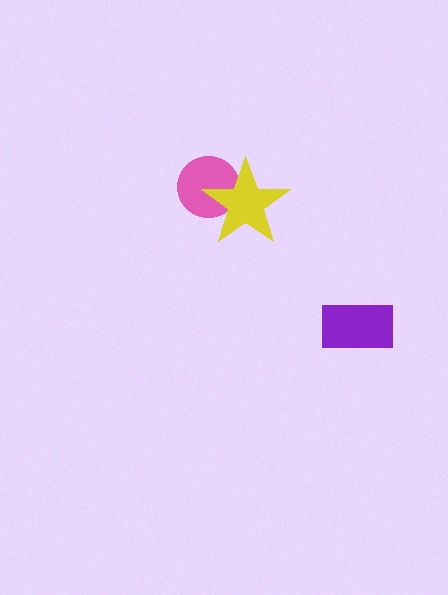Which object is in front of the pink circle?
The yellow star is in front of the pink circle.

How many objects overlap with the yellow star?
1 object overlaps with the yellow star.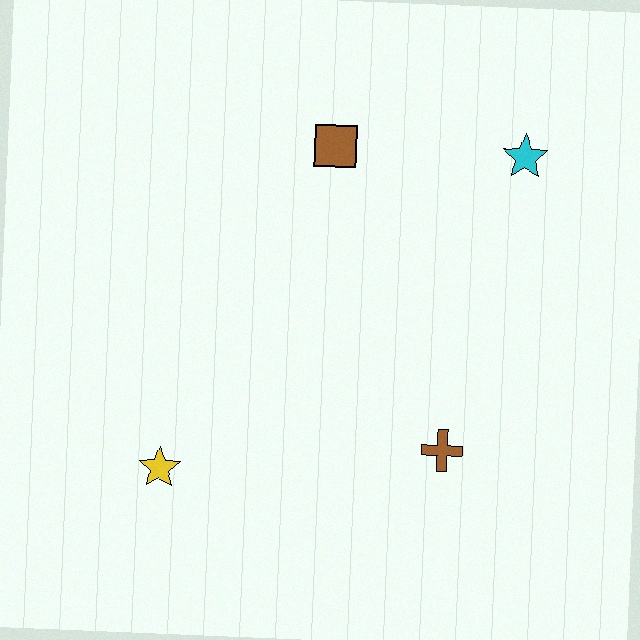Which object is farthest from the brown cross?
The brown square is farthest from the brown cross.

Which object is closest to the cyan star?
The brown square is closest to the cyan star.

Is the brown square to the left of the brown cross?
Yes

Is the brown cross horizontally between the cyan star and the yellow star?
Yes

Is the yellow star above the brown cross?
No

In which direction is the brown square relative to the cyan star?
The brown square is to the left of the cyan star.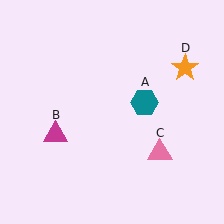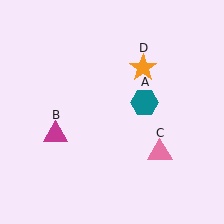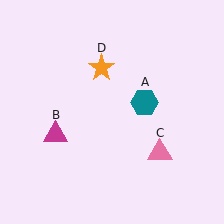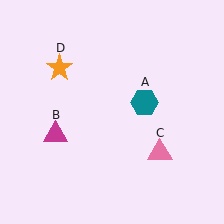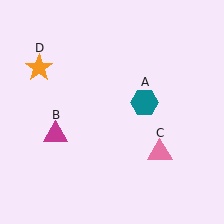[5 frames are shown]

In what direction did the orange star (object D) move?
The orange star (object D) moved left.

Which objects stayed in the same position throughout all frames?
Teal hexagon (object A) and magenta triangle (object B) and pink triangle (object C) remained stationary.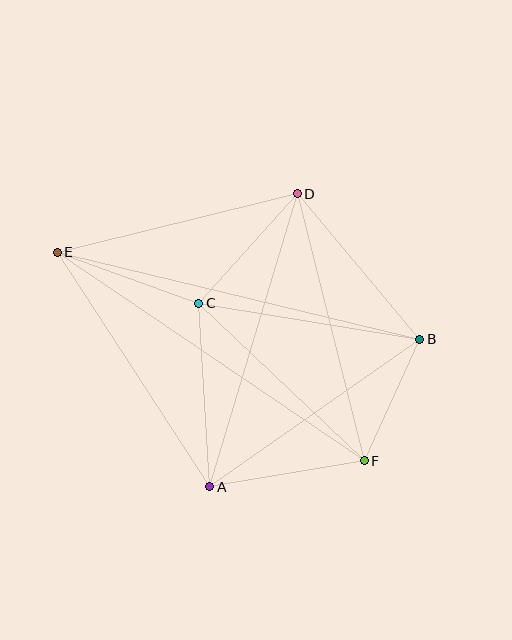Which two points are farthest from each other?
Points B and E are farthest from each other.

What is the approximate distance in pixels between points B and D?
The distance between B and D is approximately 190 pixels.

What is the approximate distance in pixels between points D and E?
The distance between D and E is approximately 247 pixels.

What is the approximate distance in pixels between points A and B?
The distance between A and B is approximately 257 pixels.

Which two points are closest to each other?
Points B and F are closest to each other.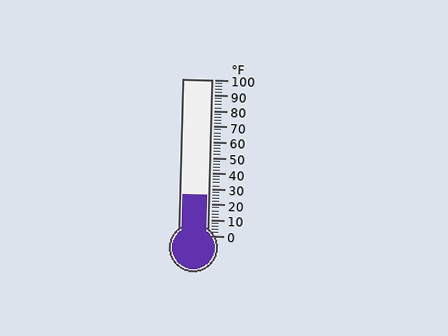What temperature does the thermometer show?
The thermometer shows approximately 26°F.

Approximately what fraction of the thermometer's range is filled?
The thermometer is filled to approximately 25% of its range.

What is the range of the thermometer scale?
The thermometer scale ranges from 0°F to 100°F.